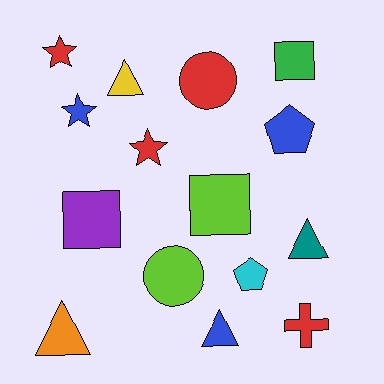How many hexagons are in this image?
There are no hexagons.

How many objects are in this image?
There are 15 objects.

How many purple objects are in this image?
There is 1 purple object.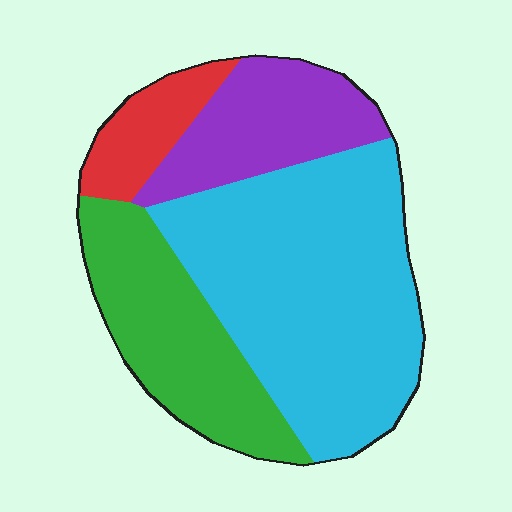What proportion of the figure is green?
Green covers 24% of the figure.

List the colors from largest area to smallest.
From largest to smallest: cyan, green, purple, red.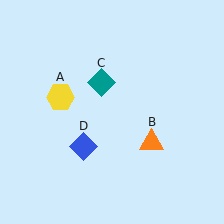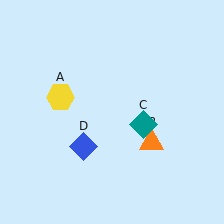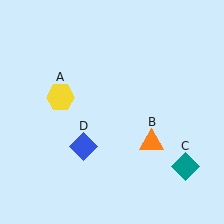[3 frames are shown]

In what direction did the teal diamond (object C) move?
The teal diamond (object C) moved down and to the right.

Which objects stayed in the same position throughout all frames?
Yellow hexagon (object A) and orange triangle (object B) and blue diamond (object D) remained stationary.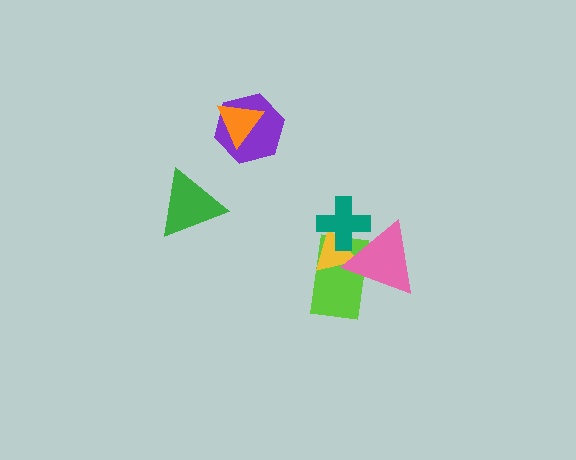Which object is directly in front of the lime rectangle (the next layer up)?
The yellow triangle is directly in front of the lime rectangle.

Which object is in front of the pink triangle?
The teal cross is in front of the pink triangle.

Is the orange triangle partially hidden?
No, no other shape covers it.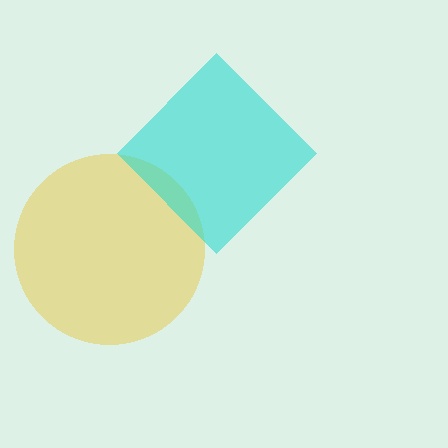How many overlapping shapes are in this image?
There are 2 overlapping shapes in the image.